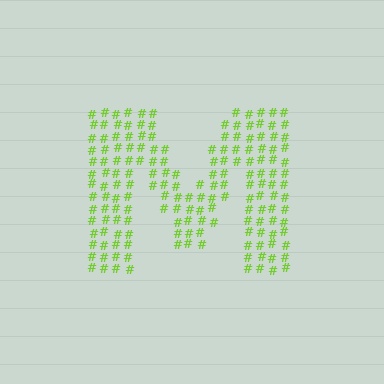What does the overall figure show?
The overall figure shows the letter M.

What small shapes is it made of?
It is made of small hash symbols.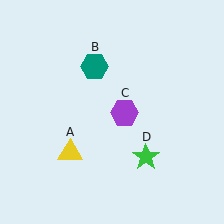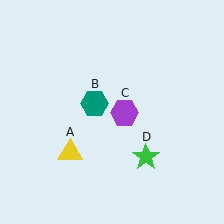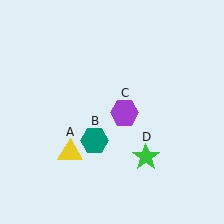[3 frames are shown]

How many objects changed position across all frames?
1 object changed position: teal hexagon (object B).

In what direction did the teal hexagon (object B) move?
The teal hexagon (object B) moved down.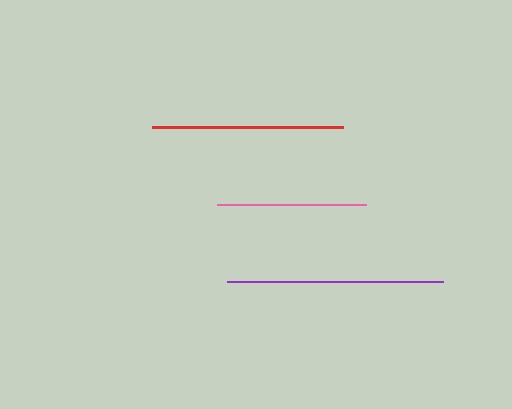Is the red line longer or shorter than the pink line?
The red line is longer than the pink line.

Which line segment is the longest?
The purple line is the longest at approximately 216 pixels.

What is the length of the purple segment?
The purple segment is approximately 216 pixels long.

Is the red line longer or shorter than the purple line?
The purple line is longer than the red line.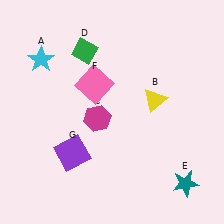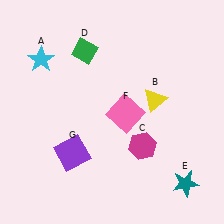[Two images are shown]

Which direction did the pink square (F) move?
The pink square (F) moved right.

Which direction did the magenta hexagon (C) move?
The magenta hexagon (C) moved right.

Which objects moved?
The objects that moved are: the magenta hexagon (C), the pink square (F).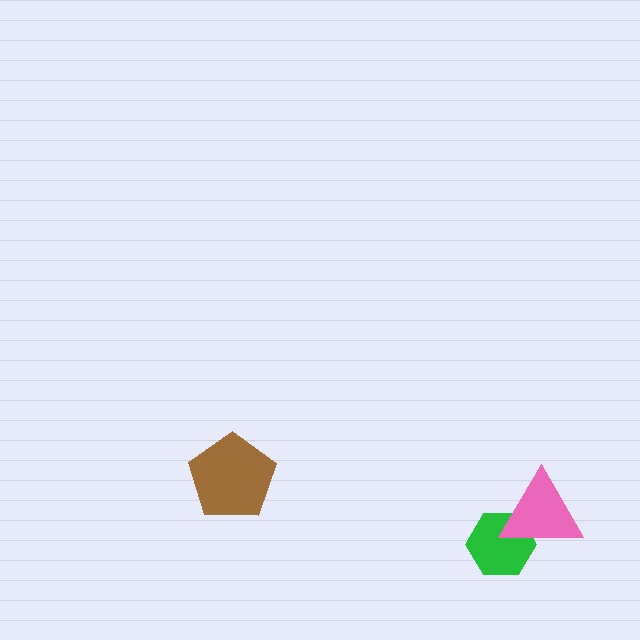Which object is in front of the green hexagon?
The pink triangle is in front of the green hexagon.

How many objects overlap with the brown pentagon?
0 objects overlap with the brown pentagon.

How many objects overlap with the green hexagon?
1 object overlaps with the green hexagon.